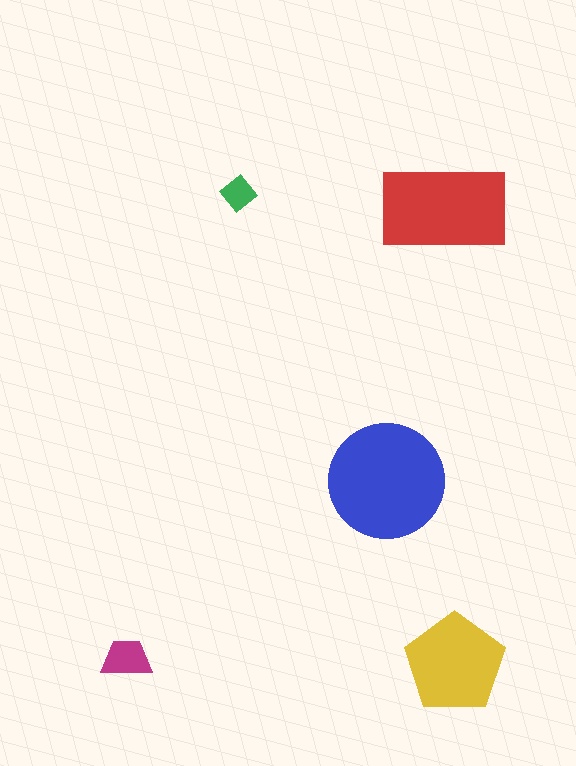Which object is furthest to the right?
The yellow pentagon is rightmost.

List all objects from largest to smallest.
The blue circle, the red rectangle, the yellow pentagon, the magenta trapezoid, the green diamond.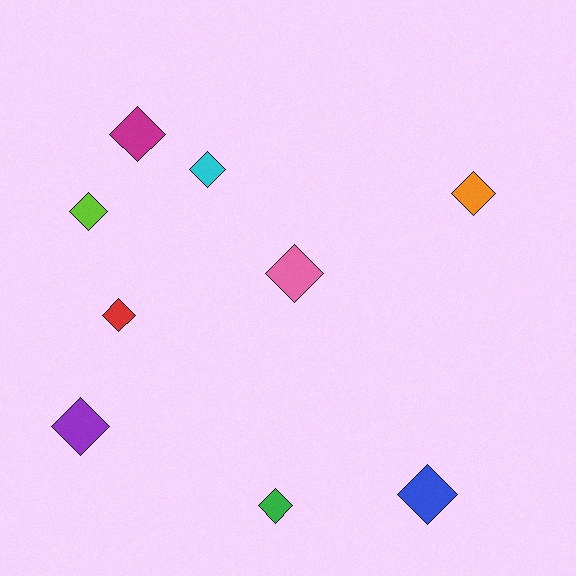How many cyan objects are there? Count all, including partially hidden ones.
There is 1 cyan object.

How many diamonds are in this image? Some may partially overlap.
There are 9 diamonds.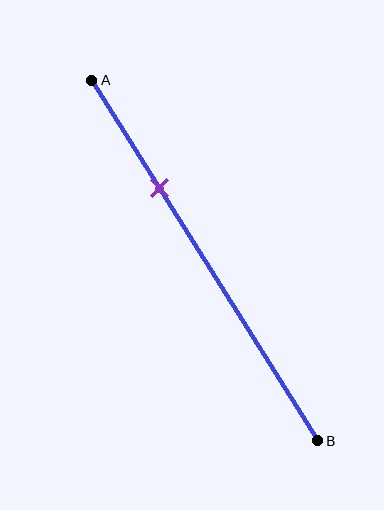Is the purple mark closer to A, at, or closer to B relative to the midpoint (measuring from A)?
The purple mark is closer to point A than the midpoint of segment AB.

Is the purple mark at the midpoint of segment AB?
No, the mark is at about 30% from A, not at the 50% midpoint.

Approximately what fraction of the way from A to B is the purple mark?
The purple mark is approximately 30% of the way from A to B.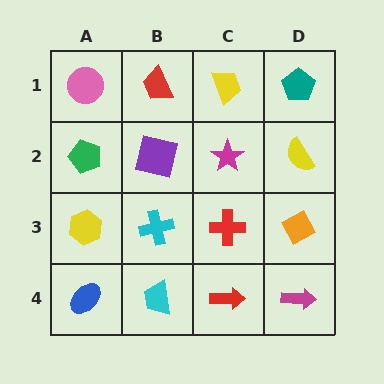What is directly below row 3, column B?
A cyan trapezoid.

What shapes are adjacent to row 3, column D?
A yellow semicircle (row 2, column D), a magenta arrow (row 4, column D), a red cross (row 3, column C).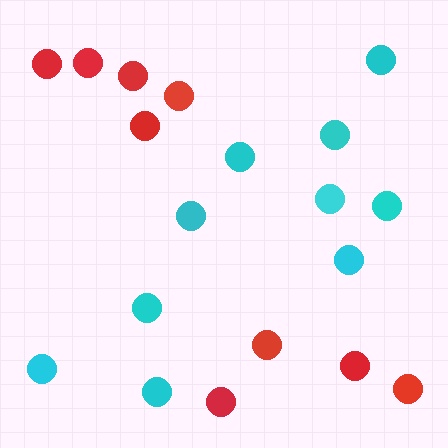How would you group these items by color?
There are 2 groups: one group of red circles (9) and one group of cyan circles (10).